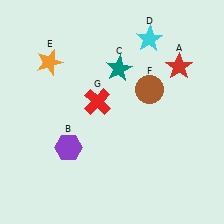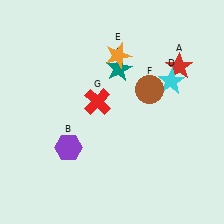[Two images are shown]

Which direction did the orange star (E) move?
The orange star (E) moved right.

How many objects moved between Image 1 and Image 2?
2 objects moved between the two images.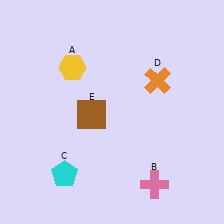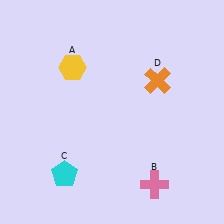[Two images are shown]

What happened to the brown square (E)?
The brown square (E) was removed in Image 2. It was in the bottom-left area of Image 1.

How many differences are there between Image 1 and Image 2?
There is 1 difference between the two images.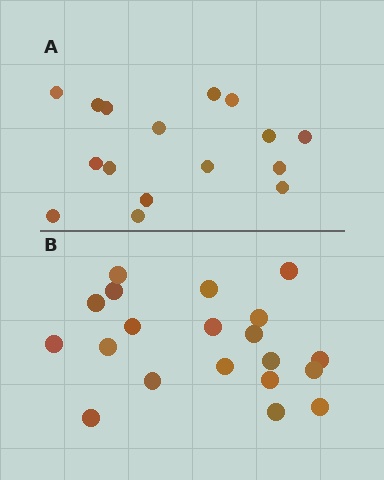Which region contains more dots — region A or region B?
Region B (the bottom region) has more dots.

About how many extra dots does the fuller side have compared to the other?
Region B has about 4 more dots than region A.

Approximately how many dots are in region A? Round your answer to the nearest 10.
About 20 dots. (The exact count is 16, which rounds to 20.)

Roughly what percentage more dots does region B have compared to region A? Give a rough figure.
About 25% more.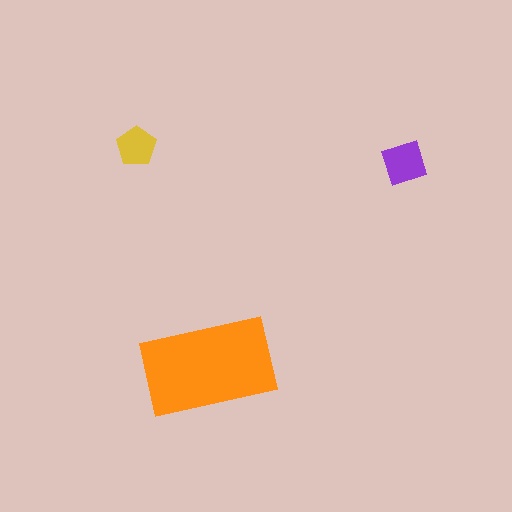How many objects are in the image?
There are 3 objects in the image.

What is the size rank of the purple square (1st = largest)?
2nd.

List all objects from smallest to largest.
The yellow pentagon, the purple square, the orange rectangle.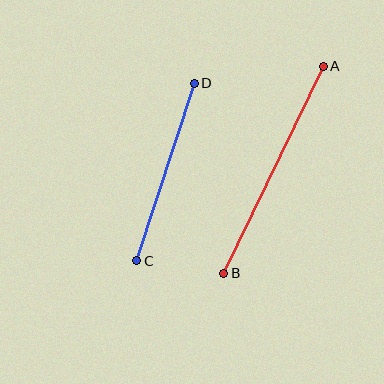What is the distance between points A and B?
The distance is approximately 230 pixels.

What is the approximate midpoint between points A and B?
The midpoint is at approximately (274, 170) pixels.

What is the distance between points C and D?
The distance is approximately 187 pixels.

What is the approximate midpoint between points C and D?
The midpoint is at approximately (166, 172) pixels.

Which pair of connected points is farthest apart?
Points A and B are farthest apart.